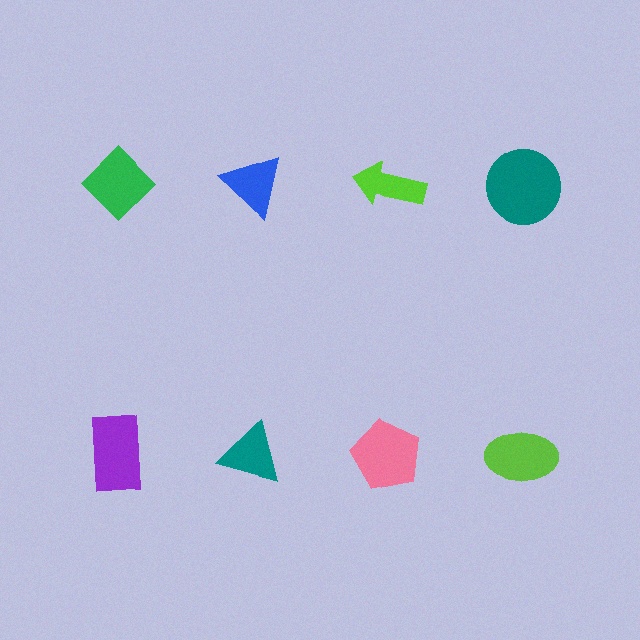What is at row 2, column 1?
A purple rectangle.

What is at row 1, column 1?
A green diamond.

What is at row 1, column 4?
A teal circle.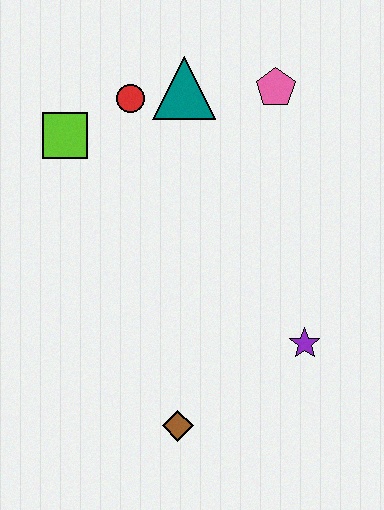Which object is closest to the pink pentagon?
The teal triangle is closest to the pink pentagon.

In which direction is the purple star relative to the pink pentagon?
The purple star is below the pink pentagon.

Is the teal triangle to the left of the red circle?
No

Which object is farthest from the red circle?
The brown diamond is farthest from the red circle.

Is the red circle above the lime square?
Yes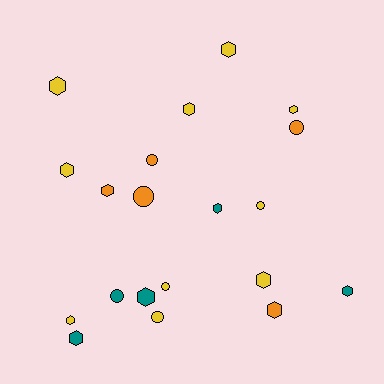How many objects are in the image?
There are 20 objects.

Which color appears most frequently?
Yellow, with 10 objects.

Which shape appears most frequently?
Hexagon, with 13 objects.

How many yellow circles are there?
There are 3 yellow circles.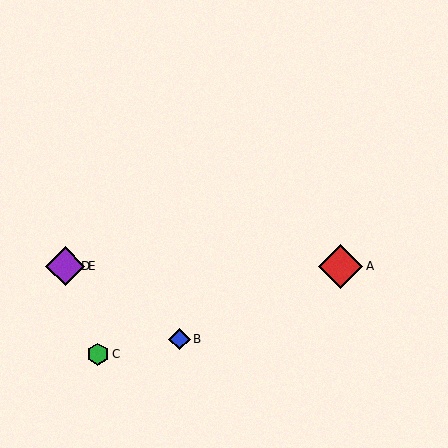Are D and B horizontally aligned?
No, D is at y≈266 and B is at y≈339.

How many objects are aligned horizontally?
3 objects (A, D, E) are aligned horizontally.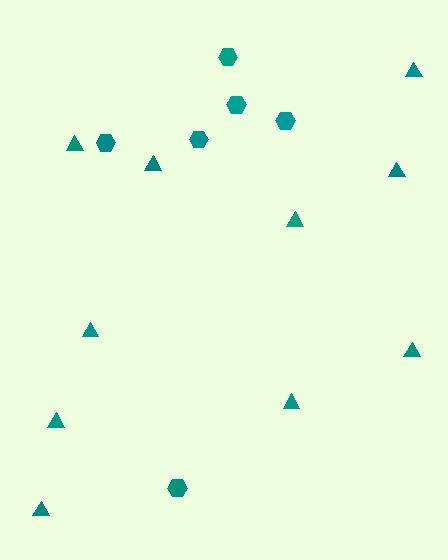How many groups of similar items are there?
There are 2 groups: one group of hexagons (6) and one group of triangles (10).